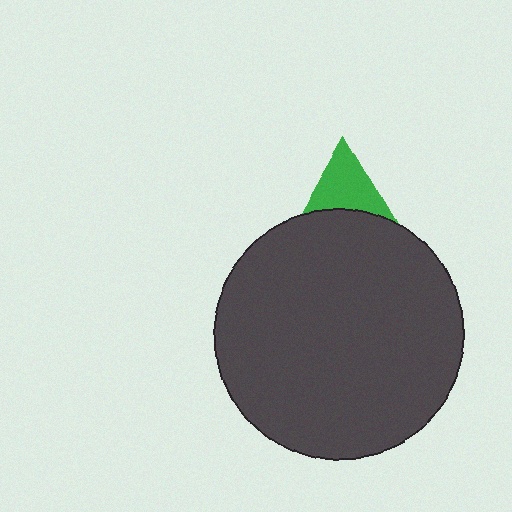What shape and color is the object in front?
The object in front is a dark gray circle.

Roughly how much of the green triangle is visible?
About half of it is visible (roughly 48%).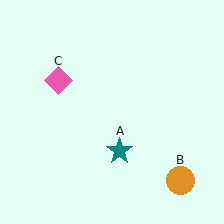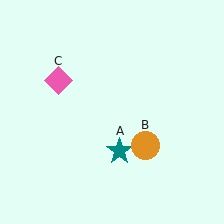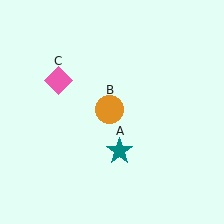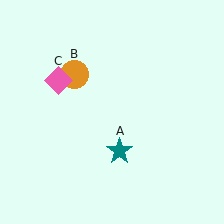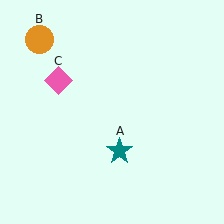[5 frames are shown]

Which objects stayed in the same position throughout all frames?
Teal star (object A) and pink diamond (object C) remained stationary.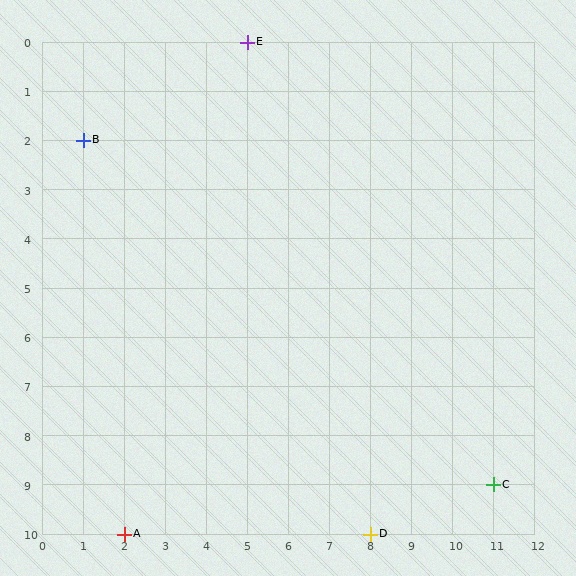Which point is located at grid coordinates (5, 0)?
Point E is at (5, 0).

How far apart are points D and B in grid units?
Points D and B are 7 columns and 8 rows apart (about 10.6 grid units diagonally).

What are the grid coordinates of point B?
Point B is at grid coordinates (1, 2).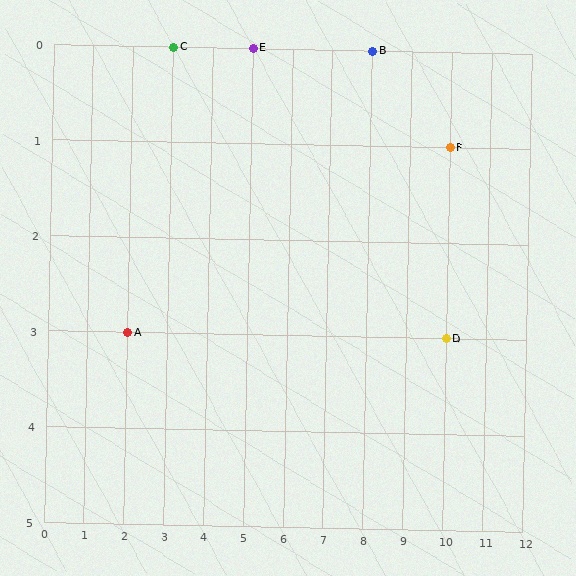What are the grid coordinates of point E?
Point E is at grid coordinates (5, 0).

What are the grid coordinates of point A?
Point A is at grid coordinates (2, 3).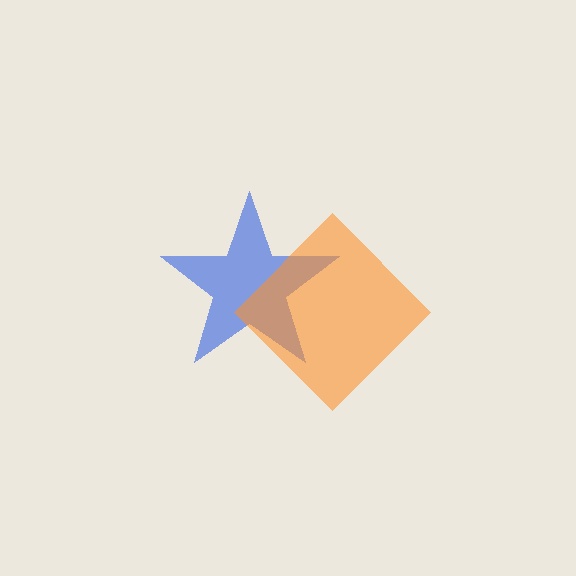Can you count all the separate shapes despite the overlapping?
Yes, there are 2 separate shapes.